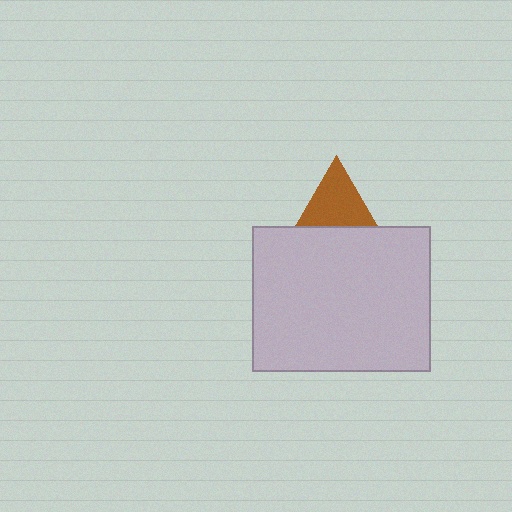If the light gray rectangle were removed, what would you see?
You would see the complete brown triangle.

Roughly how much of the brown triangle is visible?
About half of it is visible (roughly 54%).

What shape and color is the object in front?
The object in front is a light gray rectangle.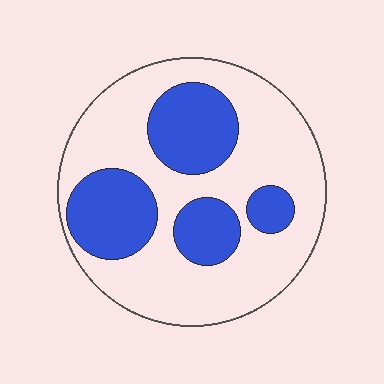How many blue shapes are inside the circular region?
4.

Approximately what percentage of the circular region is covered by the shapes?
Approximately 35%.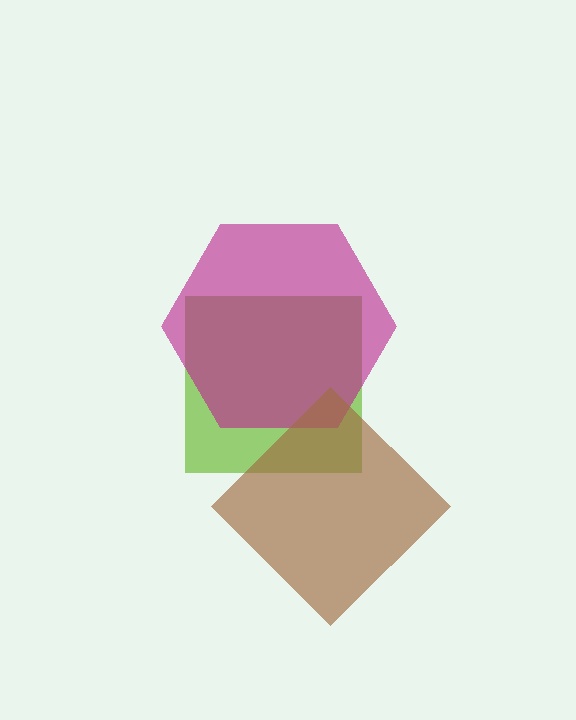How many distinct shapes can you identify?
There are 3 distinct shapes: a lime square, a magenta hexagon, a brown diamond.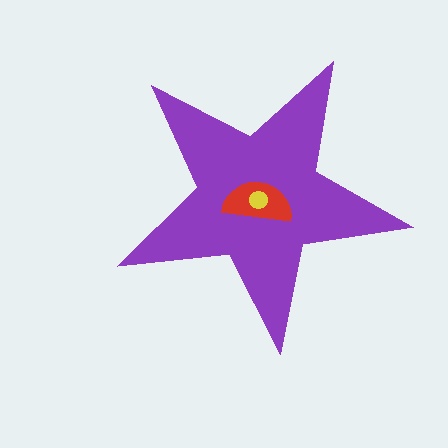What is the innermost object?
The yellow circle.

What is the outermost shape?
The purple star.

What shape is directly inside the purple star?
The red semicircle.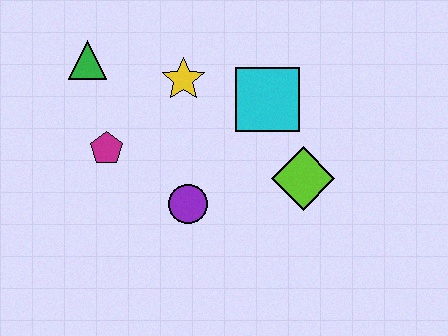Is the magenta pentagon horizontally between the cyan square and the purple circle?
No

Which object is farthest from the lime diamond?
The green triangle is farthest from the lime diamond.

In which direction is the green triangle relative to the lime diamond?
The green triangle is to the left of the lime diamond.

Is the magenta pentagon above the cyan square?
No